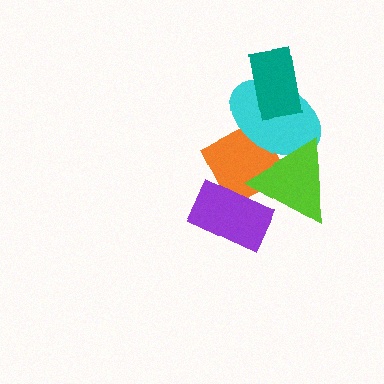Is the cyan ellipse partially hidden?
Yes, it is partially covered by another shape.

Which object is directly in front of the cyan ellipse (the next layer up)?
The teal rectangle is directly in front of the cyan ellipse.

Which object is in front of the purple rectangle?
The lime triangle is in front of the purple rectangle.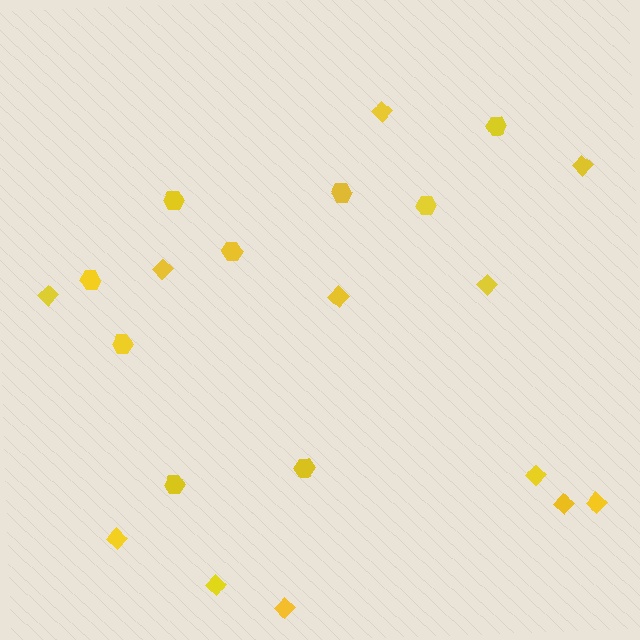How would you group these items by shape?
There are 2 groups: one group of diamonds (12) and one group of hexagons (9).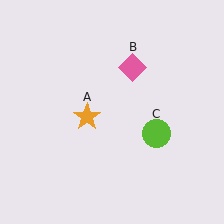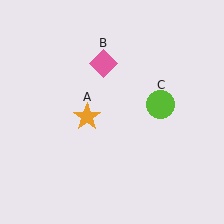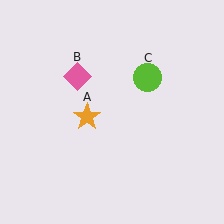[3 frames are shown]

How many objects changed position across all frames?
2 objects changed position: pink diamond (object B), lime circle (object C).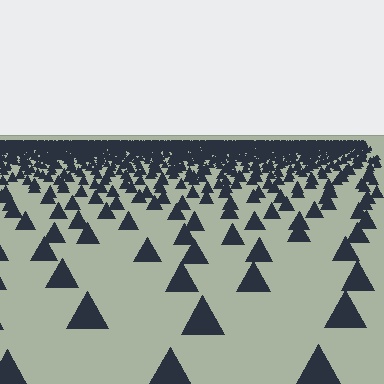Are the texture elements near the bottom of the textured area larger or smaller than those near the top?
Larger. Near the bottom, elements are closer to the viewer and appear at a bigger on-screen size.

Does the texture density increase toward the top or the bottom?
Density increases toward the top.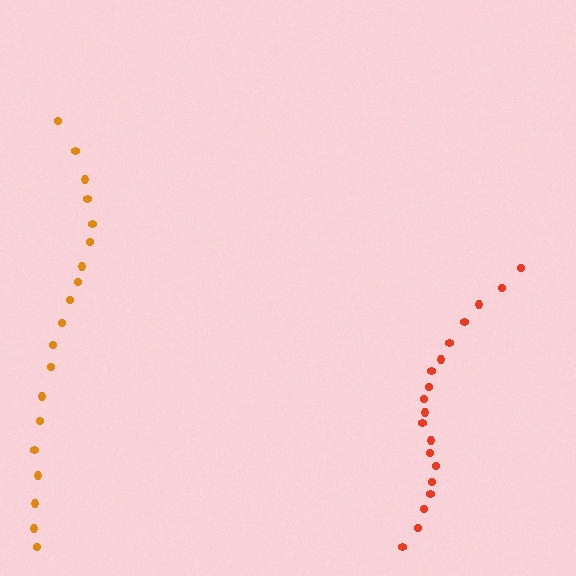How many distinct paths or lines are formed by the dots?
There are 2 distinct paths.